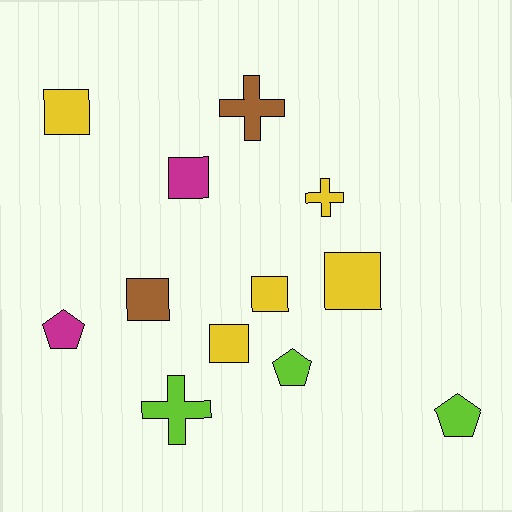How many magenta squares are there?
There is 1 magenta square.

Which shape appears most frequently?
Square, with 6 objects.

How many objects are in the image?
There are 12 objects.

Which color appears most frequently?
Yellow, with 5 objects.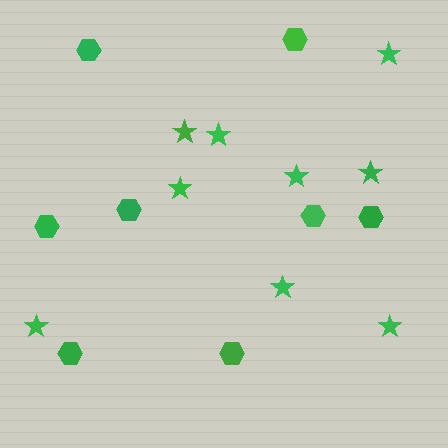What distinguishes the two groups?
There are 2 groups: one group of hexagons (8) and one group of stars (9).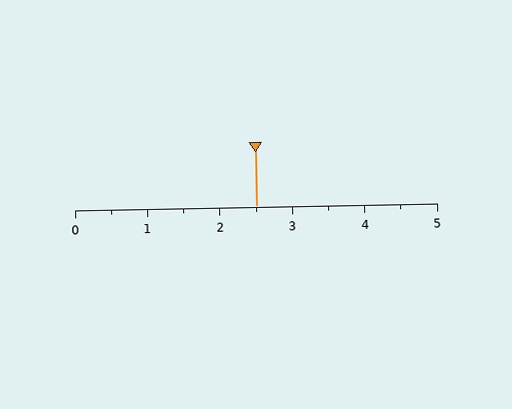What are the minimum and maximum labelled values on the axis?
The axis runs from 0 to 5.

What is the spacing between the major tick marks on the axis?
The major ticks are spaced 1 apart.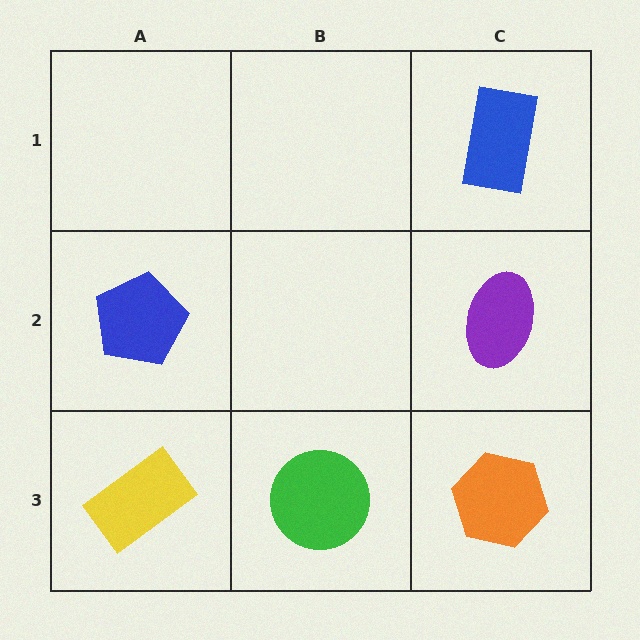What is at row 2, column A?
A blue pentagon.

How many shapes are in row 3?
3 shapes.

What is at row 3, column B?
A green circle.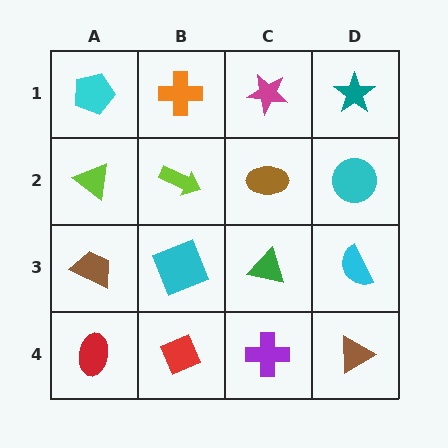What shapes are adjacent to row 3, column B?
A lime arrow (row 2, column B), a red diamond (row 4, column B), a brown trapezoid (row 3, column A), a green triangle (row 3, column C).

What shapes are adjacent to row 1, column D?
A cyan circle (row 2, column D), a magenta star (row 1, column C).